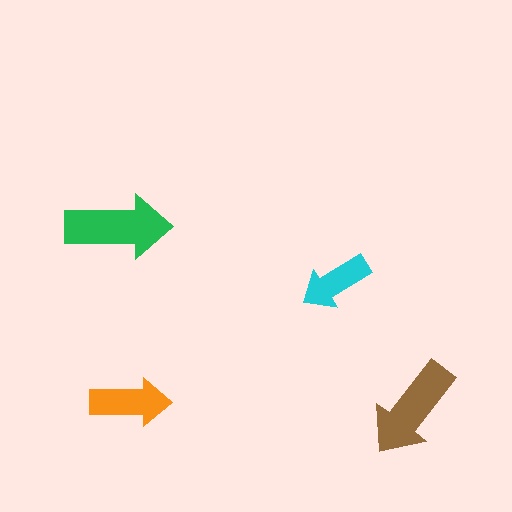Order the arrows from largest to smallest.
the green one, the brown one, the orange one, the cyan one.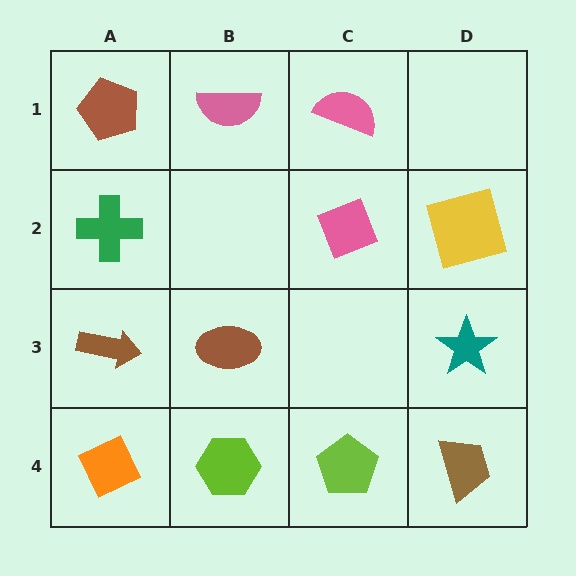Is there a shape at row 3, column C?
No, that cell is empty.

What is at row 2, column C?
A pink diamond.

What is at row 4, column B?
A lime hexagon.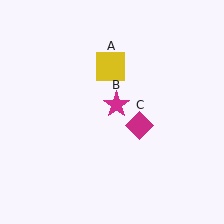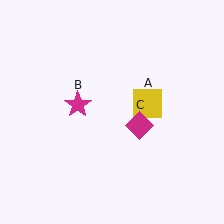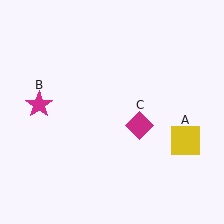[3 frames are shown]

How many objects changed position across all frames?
2 objects changed position: yellow square (object A), magenta star (object B).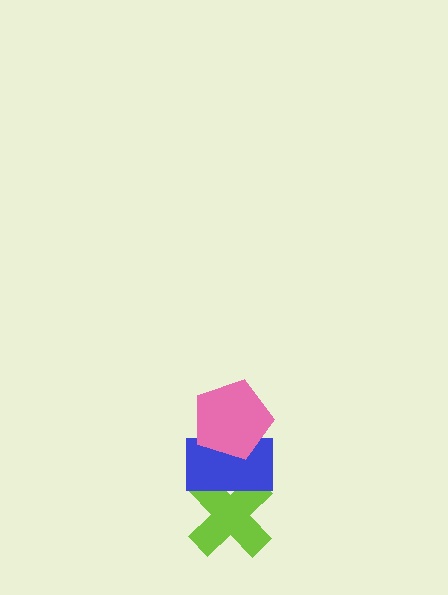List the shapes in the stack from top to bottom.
From top to bottom: the pink pentagon, the blue rectangle, the lime cross.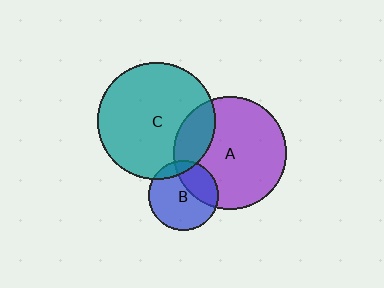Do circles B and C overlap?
Yes.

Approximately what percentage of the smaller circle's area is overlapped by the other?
Approximately 10%.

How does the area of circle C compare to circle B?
Approximately 2.9 times.